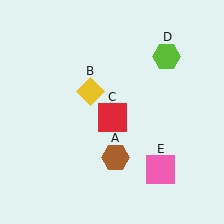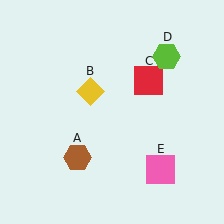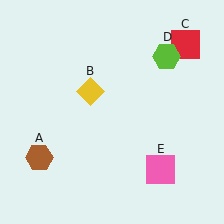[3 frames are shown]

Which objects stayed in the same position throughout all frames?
Yellow diamond (object B) and lime hexagon (object D) and pink square (object E) remained stationary.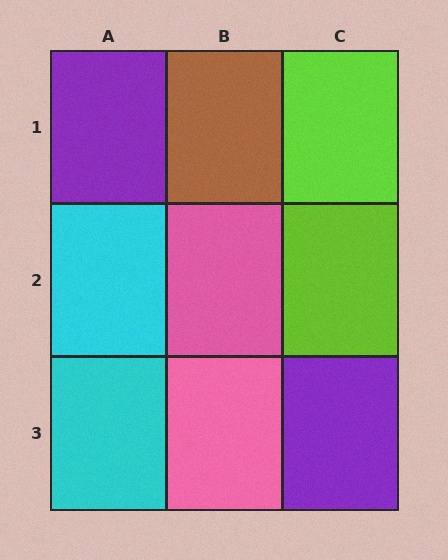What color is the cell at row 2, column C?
Lime.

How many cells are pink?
2 cells are pink.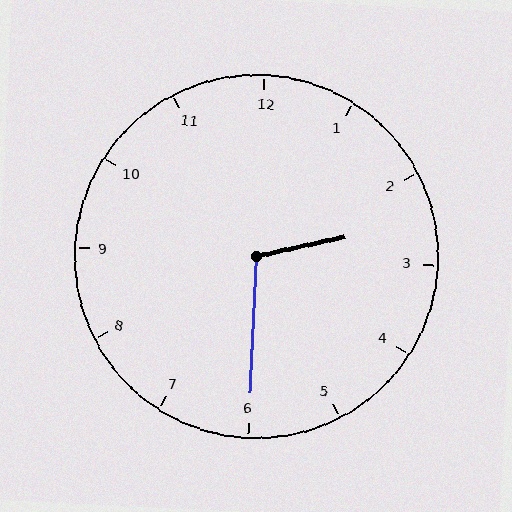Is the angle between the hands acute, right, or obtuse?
It is obtuse.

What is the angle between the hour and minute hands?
Approximately 105 degrees.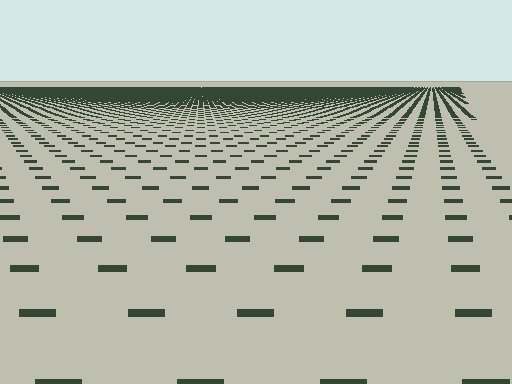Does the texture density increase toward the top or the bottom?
Density increases toward the top.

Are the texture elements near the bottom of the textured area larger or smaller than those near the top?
Larger. Near the bottom, elements are closer to the viewer and appear at a bigger on-screen size.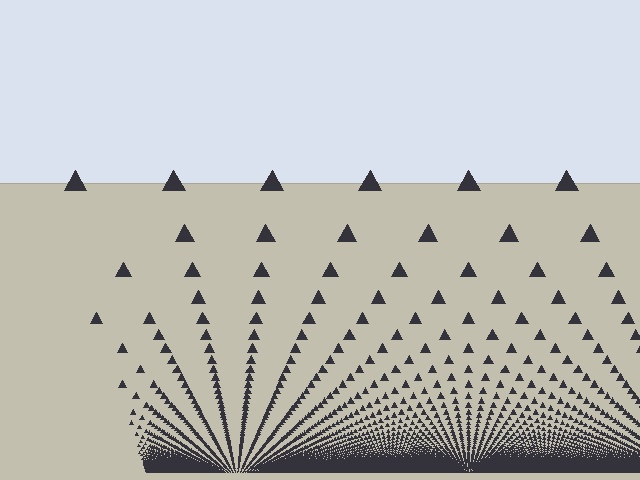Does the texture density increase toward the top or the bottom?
Density increases toward the bottom.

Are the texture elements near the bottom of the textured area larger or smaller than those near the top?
Smaller. The gradient is inverted — elements near the bottom are smaller and denser.